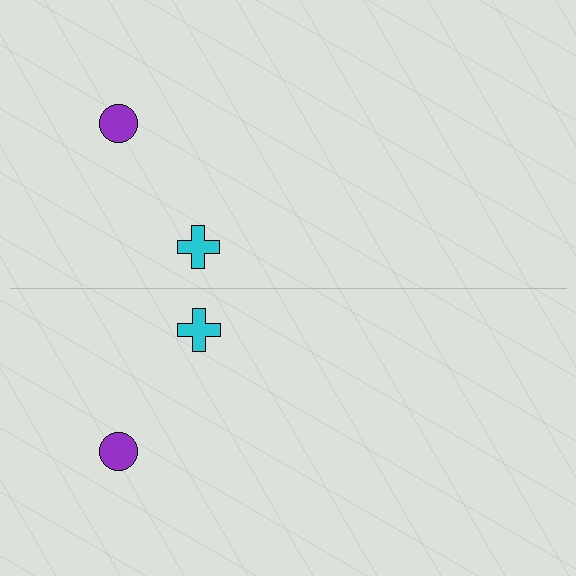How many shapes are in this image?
There are 4 shapes in this image.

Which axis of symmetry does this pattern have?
The pattern has a horizontal axis of symmetry running through the center of the image.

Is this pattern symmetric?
Yes, this pattern has bilateral (reflection) symmetry.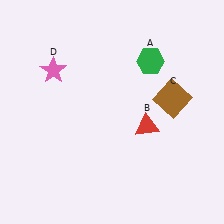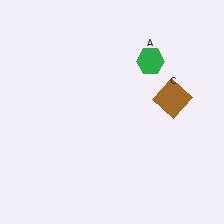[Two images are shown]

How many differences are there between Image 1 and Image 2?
There are 2 differences between the two images.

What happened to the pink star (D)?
The pink star (D) was removed in Image 2. It was in the top-left area of Image 1.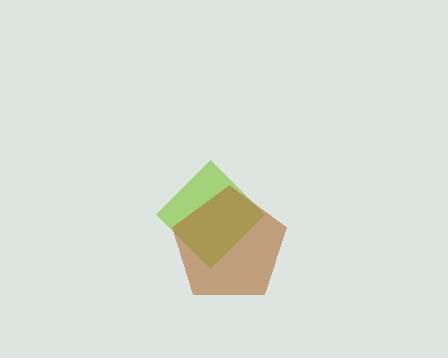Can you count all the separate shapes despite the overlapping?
Yes, there are 2 separate shapes.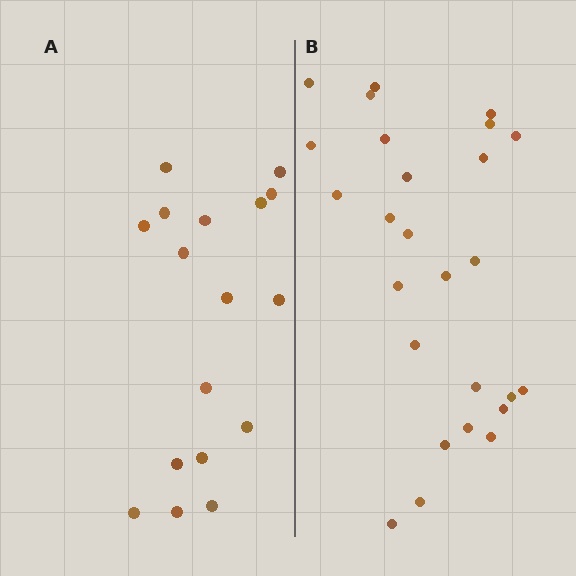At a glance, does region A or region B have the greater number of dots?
Region B (the right region) has more dots.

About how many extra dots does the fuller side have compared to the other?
Region B has roughly 8 or so more dots than region A.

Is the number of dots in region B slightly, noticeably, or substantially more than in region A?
Region B has substantially more. The ratio is roughly 1.5 to 1.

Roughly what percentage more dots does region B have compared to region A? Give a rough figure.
About 55% more.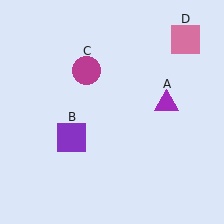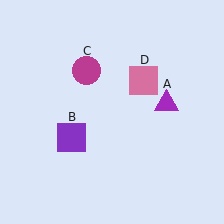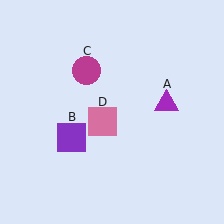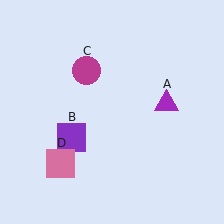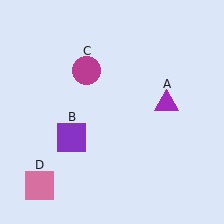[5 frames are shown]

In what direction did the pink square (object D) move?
The pink square (object D) moved down and to the left.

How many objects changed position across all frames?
1 object changed position: pink square (object D).